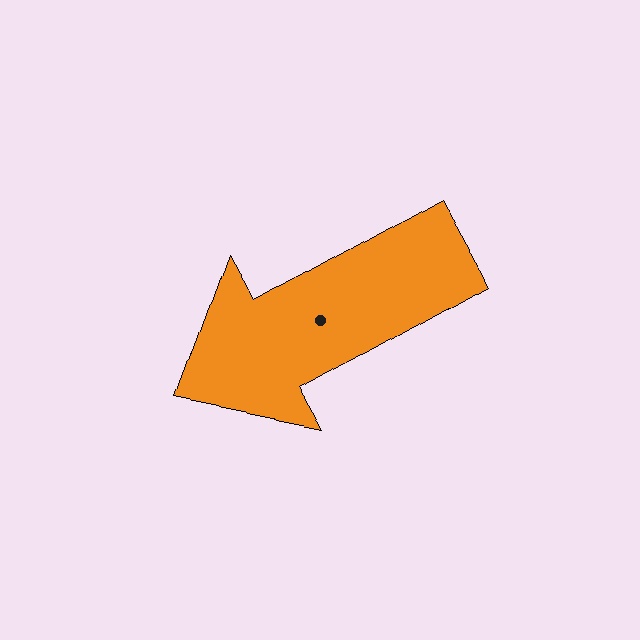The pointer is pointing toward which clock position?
Roughly 8 o'clock.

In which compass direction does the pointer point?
Southwest.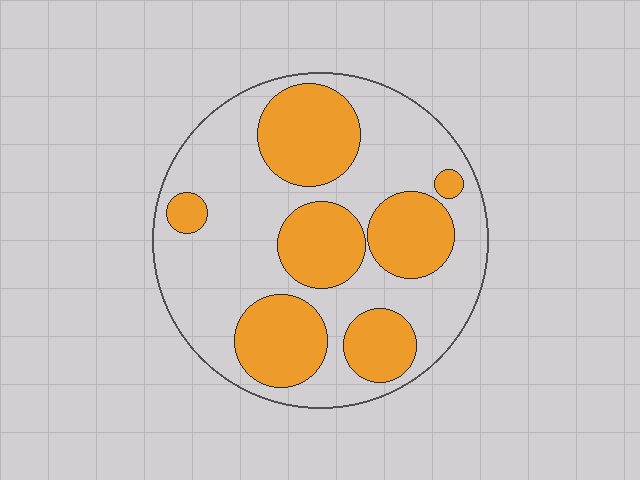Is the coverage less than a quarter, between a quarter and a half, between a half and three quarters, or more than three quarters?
Between a quarter and a half.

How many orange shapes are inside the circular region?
7.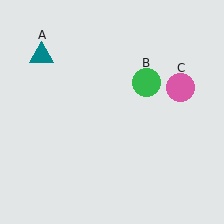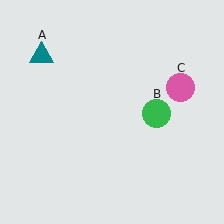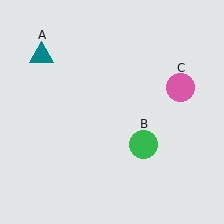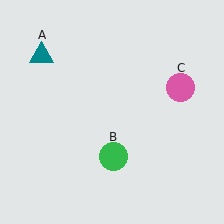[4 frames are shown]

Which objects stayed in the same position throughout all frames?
Teal triangle (object A) and pink circle (object C) remained stationary.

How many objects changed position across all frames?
1 object changed position: green circle (object B).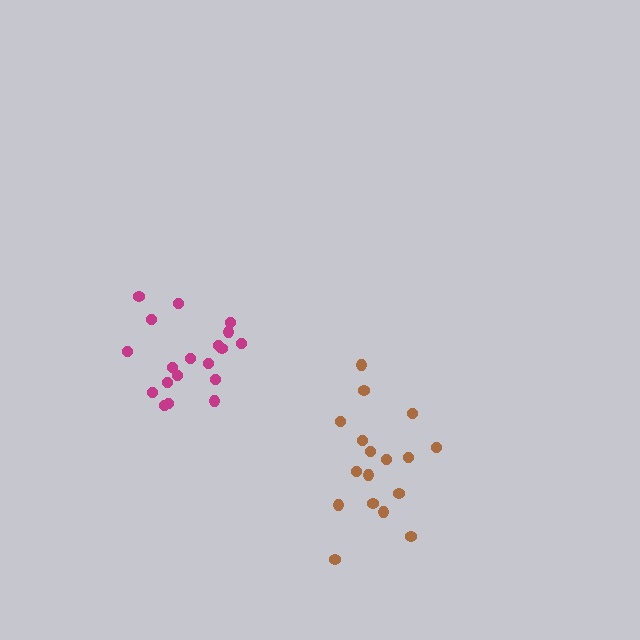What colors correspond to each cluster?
The clusters are colored: brown, magenta.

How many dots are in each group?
Group 1: 17 dots, Group 2: 19 dots (36 total).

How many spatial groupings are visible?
There are 2 spatial groupings.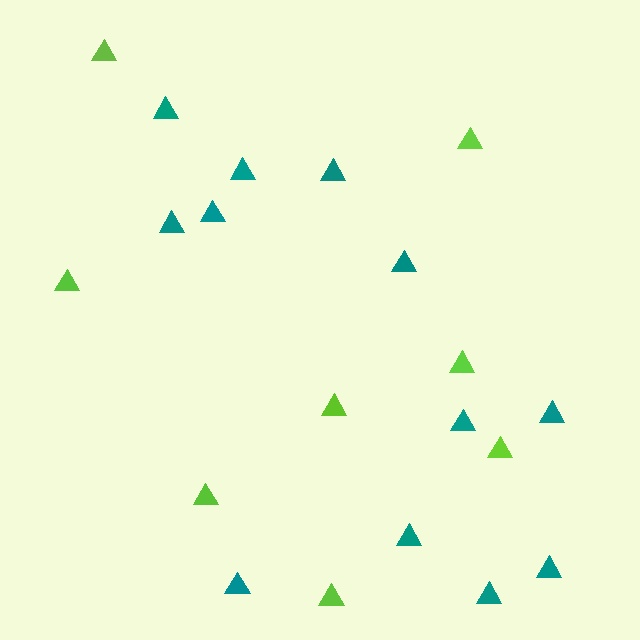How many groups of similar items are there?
There are 2 groups: one group of teal triangles (12) and one group of lime triangles (8).